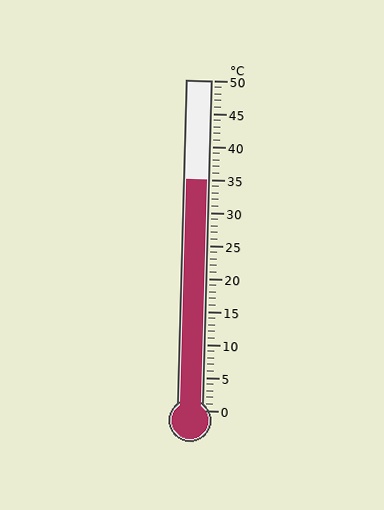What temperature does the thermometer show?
The thermometer shows approximately 35°C.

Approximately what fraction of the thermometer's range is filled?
The thermometer is filled to approximately 70% of its range.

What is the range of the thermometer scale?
The thermometer scale ranges from 0°C to 50°C.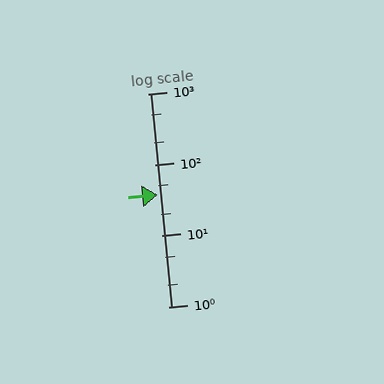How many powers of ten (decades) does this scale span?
The scale spans 3 decades, from 1 to 1000.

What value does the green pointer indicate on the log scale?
The pointer indicates approximately 38.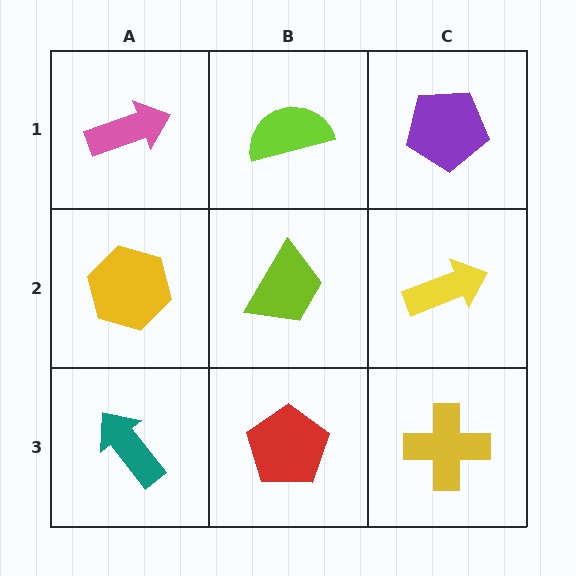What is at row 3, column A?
A teal arrow.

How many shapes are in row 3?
3 shapes.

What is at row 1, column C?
A purple pentagon.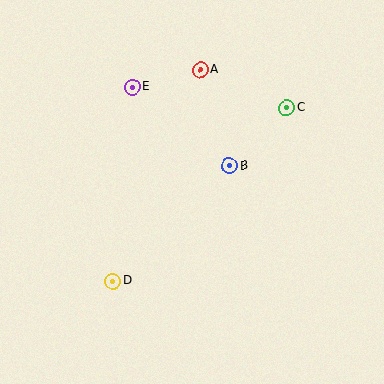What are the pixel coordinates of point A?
Point A is at (200, 70).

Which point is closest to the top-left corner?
Point E is closest to the top-left corner.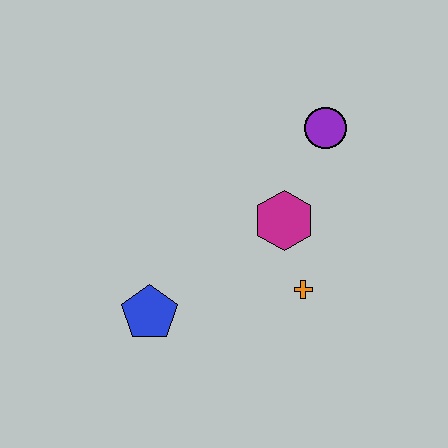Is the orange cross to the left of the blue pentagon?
No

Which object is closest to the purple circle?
The magenta hexagon is closest to the purple circle.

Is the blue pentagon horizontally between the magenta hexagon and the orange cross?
No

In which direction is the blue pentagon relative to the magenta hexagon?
The blue pentagon is to the left of the magenta hexagon.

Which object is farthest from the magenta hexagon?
The blue pentagon is farthest from the magenta hexagon.